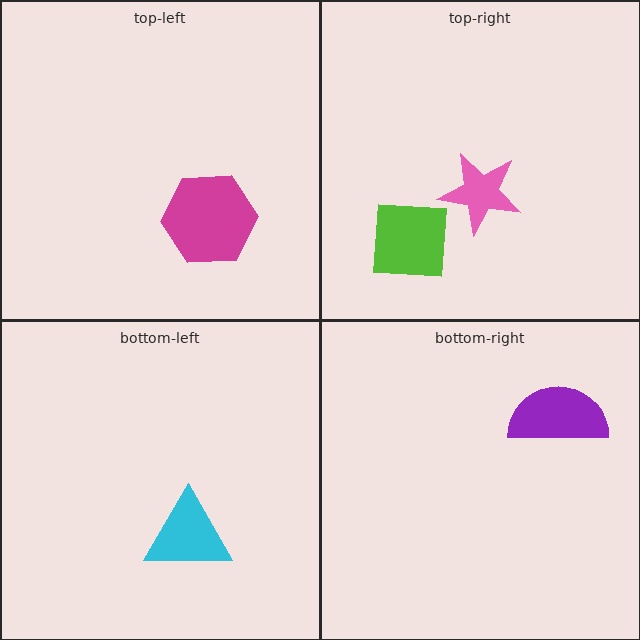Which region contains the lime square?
The top-right region.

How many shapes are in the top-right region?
2.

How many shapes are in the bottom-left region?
1.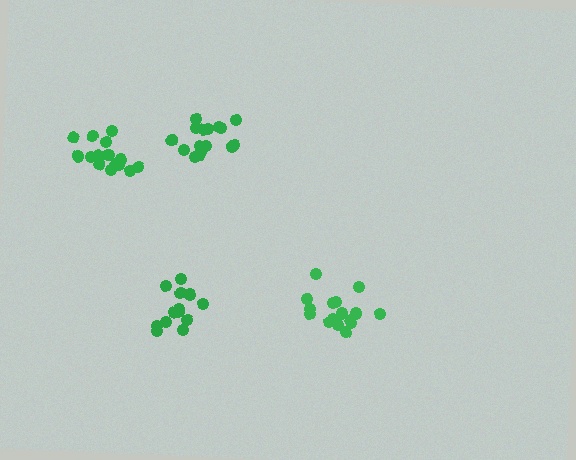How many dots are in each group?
Group 1: 14 dots, Group 2: 16 dots, Group 3: 17 dots, Group 4: 16 dots (63 total).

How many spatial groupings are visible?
There are 4 spatial groupings.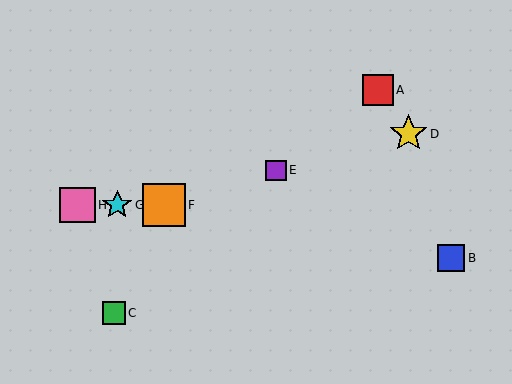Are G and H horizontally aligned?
Yes, both are at y≈205.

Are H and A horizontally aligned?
No, H is at y≈205 and A is at y≈90.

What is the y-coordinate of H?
Object H is at y≈205.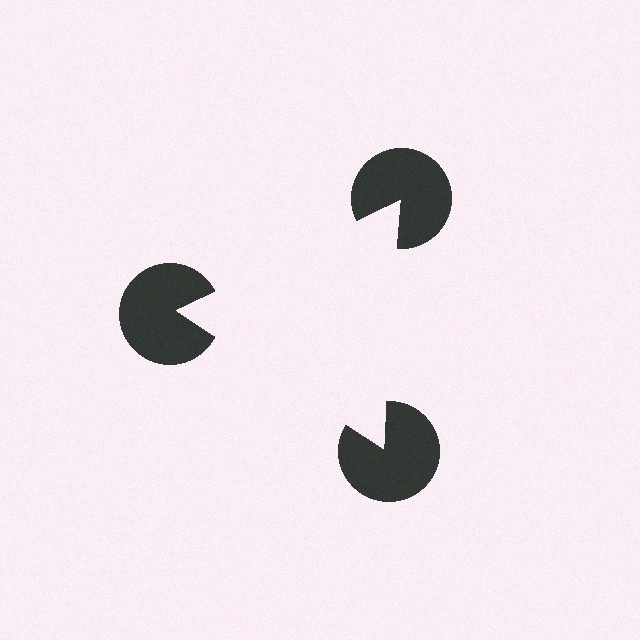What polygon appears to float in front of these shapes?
An illusory triangle — its edges are inferred from the aligned wedge cuts in the pac-man discs, not physically drawn.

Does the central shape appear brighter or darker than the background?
It typically appears slightly brighter than the background, even though no actual brightness change is drawn.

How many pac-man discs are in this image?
There are 3 — one at each vertex of the illusory triangle.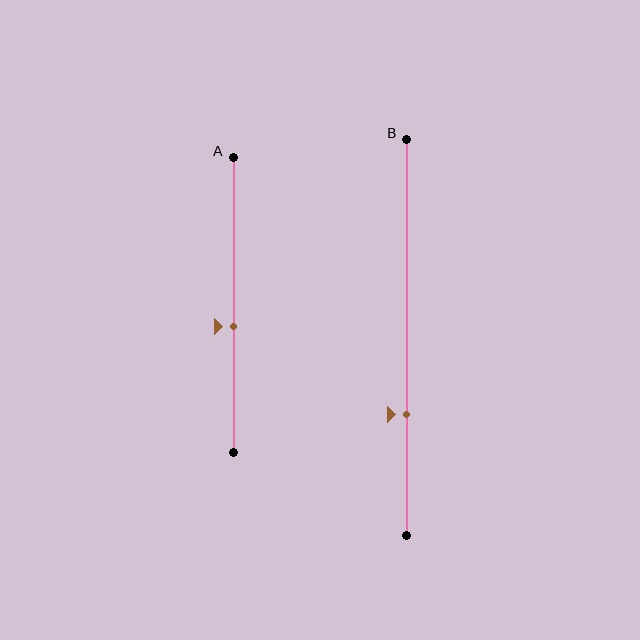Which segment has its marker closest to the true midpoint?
Segment A has its marker closest to the true midpoint.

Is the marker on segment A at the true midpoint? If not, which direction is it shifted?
No, the marker on segment A is shifted downward by about 7% of the segment length.